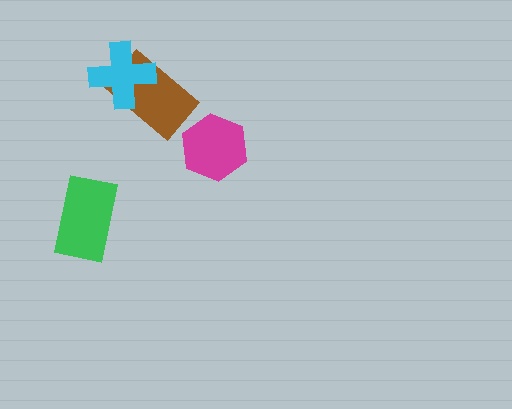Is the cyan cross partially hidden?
No, no other shape covers it.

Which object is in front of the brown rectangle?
The cyan cross is in front of the brown rectangle.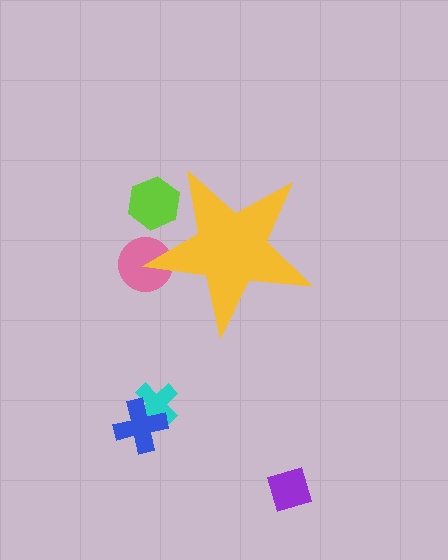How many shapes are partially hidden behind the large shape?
2 shapes are partially hidden.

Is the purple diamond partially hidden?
No, the purple diamond is fully visible.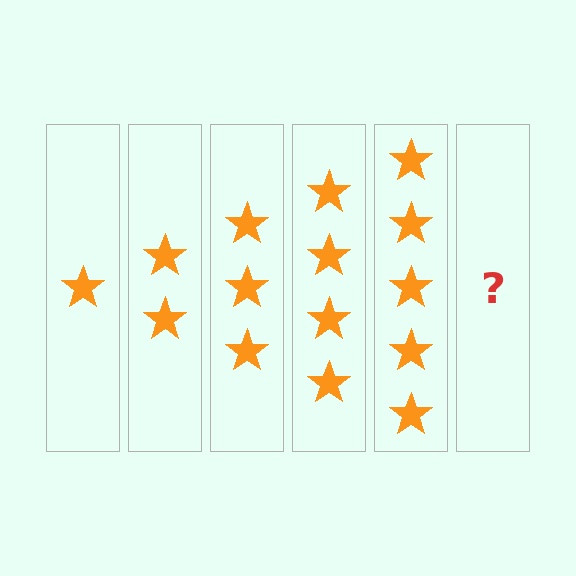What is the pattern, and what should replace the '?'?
The pattern is that each step adds one more star. The '?' should be 6 stars.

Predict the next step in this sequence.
The next step is 6 stars.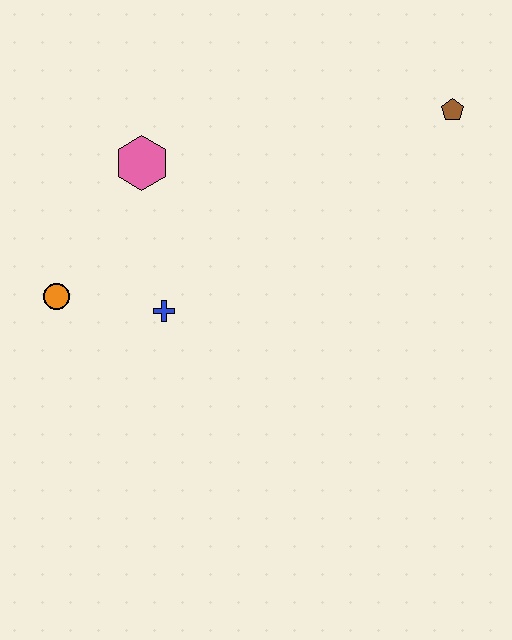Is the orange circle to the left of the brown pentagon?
Yes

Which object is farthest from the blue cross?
The brown pentagon is farthest from the blue cross.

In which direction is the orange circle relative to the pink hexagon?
The orange circle is below the pink hexagon.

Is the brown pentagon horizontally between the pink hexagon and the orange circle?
No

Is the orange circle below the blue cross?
No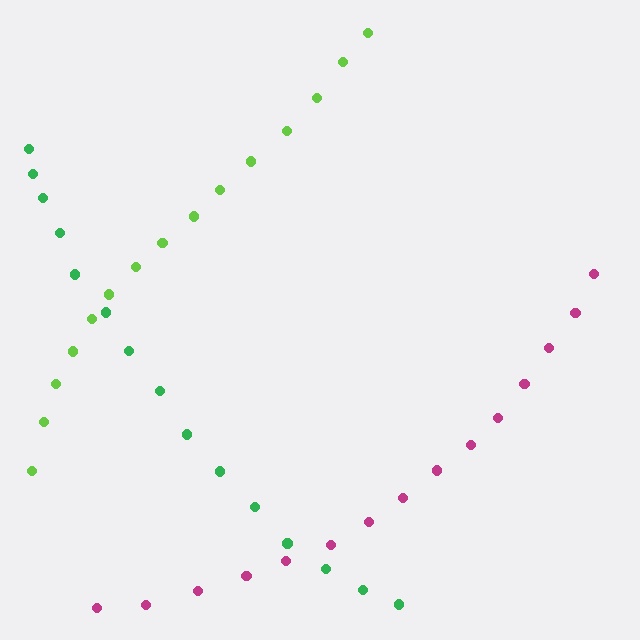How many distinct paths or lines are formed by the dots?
There are 3 distinct paths.